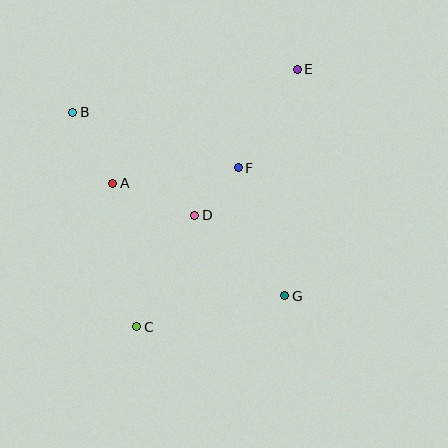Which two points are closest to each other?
Points D and F are closest to each other.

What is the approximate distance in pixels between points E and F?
The distance between E and F is approximately 115 pixels.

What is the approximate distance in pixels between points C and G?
The distance between C and G is approximately 151 pixels.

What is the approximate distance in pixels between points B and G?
The distance between B and G is approximately 280 pixels.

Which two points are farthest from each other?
Points C and E are farthest from each other.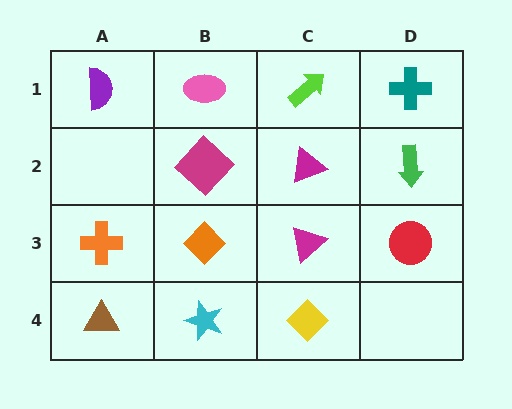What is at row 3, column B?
An orange diamond.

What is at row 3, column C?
A magenta triangle.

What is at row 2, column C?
A magenta triangle.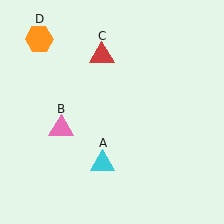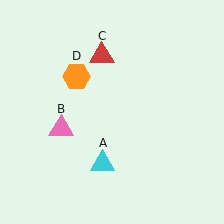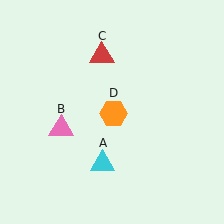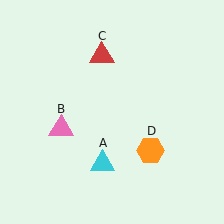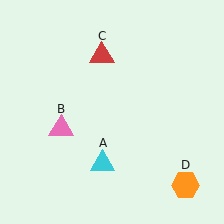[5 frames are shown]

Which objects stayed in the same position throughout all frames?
Cyan triangle (object A) and pink triangle (object B) and red triangle (object C) remained stationary.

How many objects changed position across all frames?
1 object changed position: orange hexagon (object D).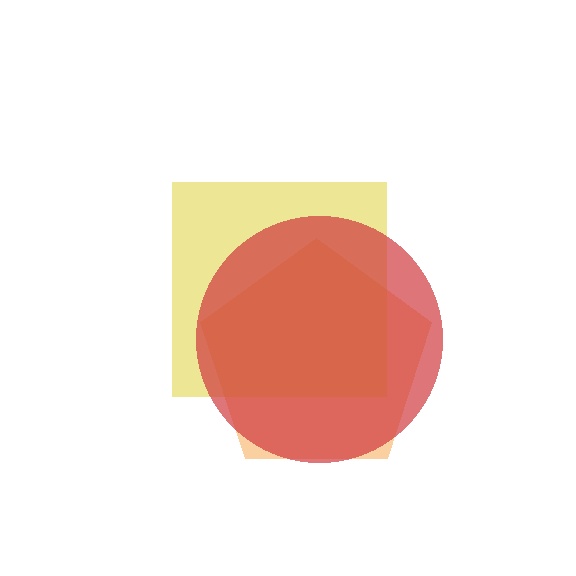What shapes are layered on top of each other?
The layered shapes are: an orange pentagon, a yellow square, a red circle.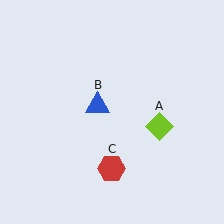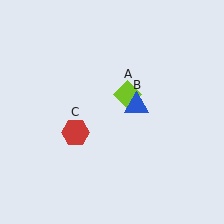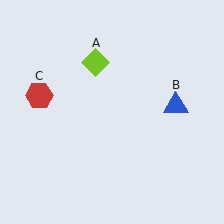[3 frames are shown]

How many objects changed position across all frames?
3 objects changed position: lime diamond (object A), blue triangle (object B), red hexagon (object C).